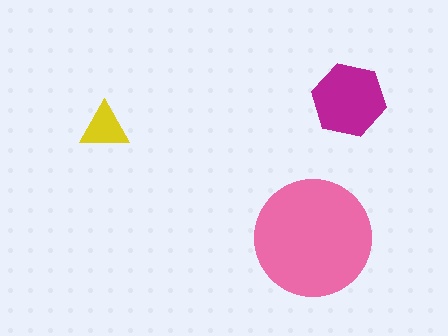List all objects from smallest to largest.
The yellow triangle, the magenta hexagon, the pink circle.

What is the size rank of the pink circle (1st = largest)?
1st.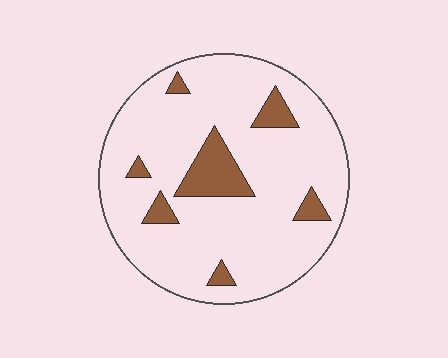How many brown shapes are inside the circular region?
7.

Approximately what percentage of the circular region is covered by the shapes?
Approximately 15%.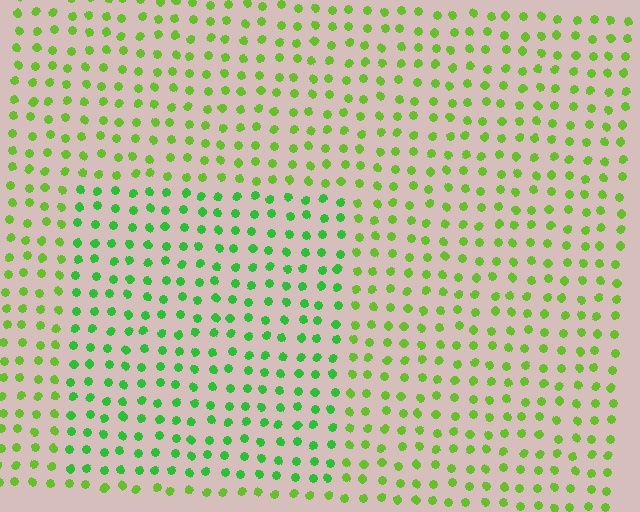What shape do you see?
I see a rectangle.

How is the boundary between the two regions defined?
The boundary is defined purely by a slight shift in hue (about 29 degrees). Spacing, size, and orientation are identical on both sides.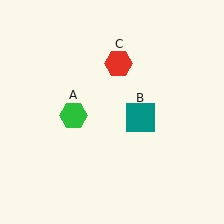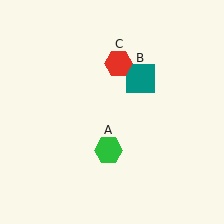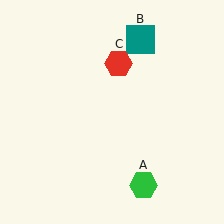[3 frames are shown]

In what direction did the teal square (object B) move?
The teal square (object B) moved up.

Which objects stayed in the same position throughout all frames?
Red hexagon (object C) remained stationary.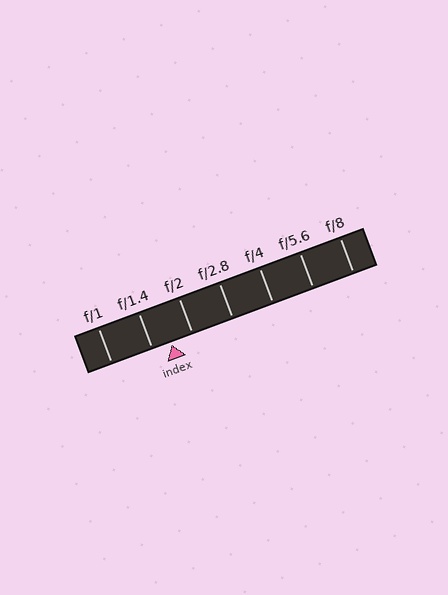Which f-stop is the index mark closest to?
The index mark is closest to f/1.4.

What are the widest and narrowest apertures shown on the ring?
The widest aperture shown is f/1 and the narrowest is f/8.